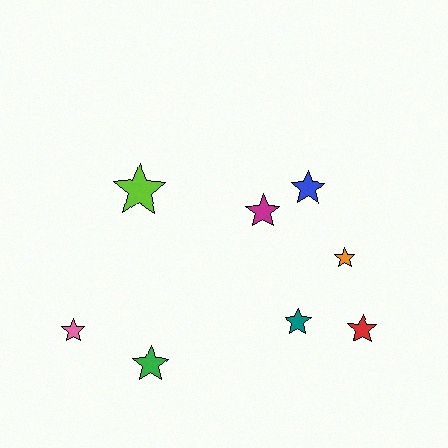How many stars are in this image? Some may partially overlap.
There are 8 stars.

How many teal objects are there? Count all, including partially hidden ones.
There is 1 teal object.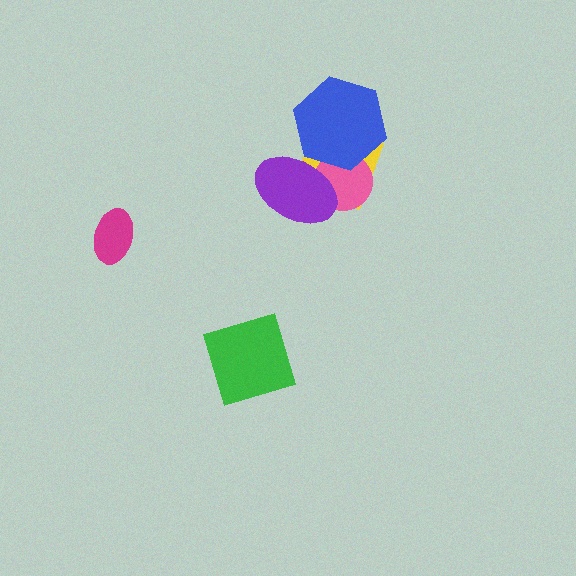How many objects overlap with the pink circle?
3 objects overlap with the pink circle.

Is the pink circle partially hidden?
Yes, it is partially covered by another shape.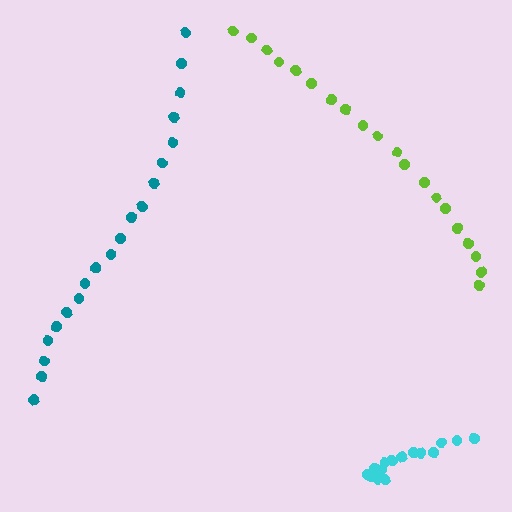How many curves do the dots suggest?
There are 3 distinct paths.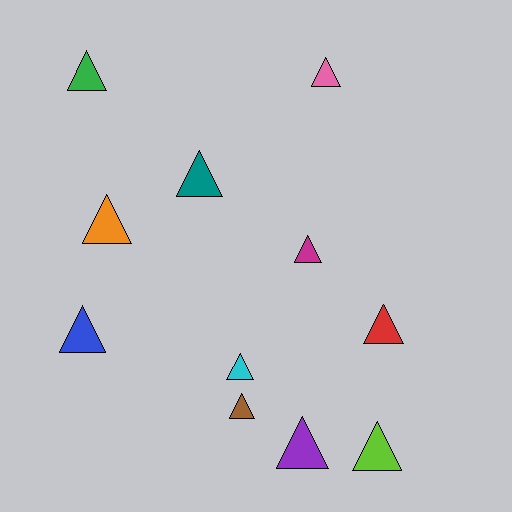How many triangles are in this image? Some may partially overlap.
There are 11 triangles.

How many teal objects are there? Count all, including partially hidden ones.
There is 1 teal object.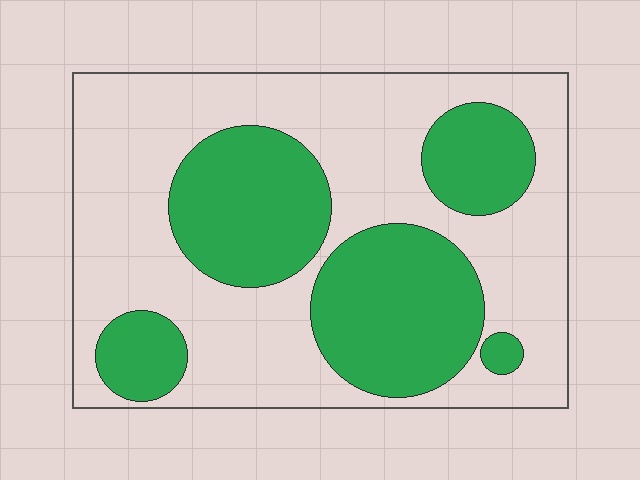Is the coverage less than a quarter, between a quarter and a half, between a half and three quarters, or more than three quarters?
Between a quarter and a half.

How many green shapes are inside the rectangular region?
5.